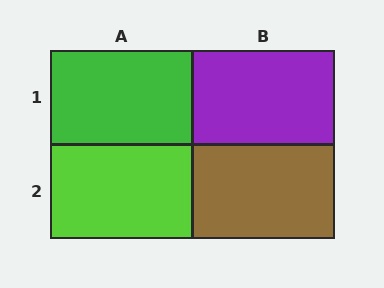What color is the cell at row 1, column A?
Green.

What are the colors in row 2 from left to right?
Lime, brown.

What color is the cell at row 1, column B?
Purple.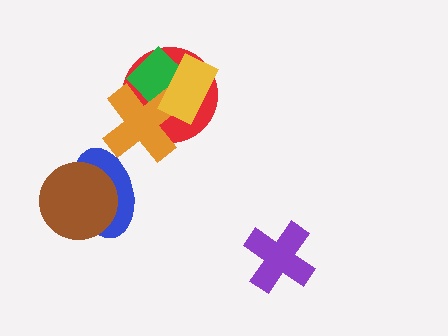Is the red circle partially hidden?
Yes, it is partially covered by another shape.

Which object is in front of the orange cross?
The yellow rectangle is in front of the orange cross.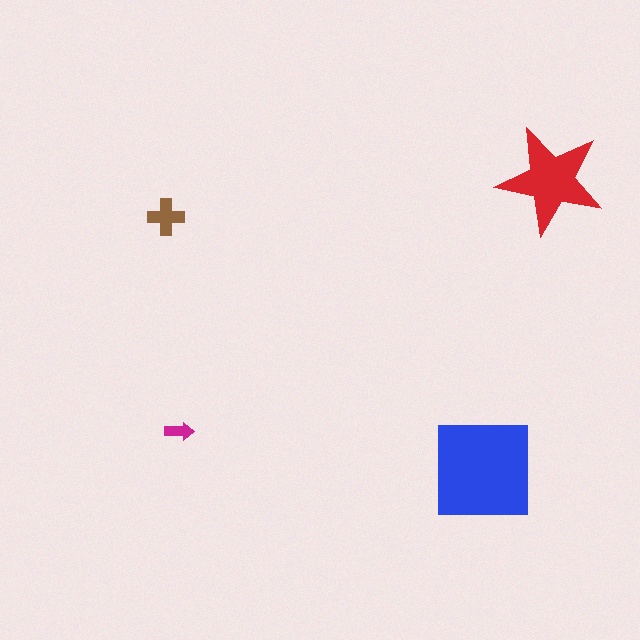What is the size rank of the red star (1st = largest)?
2nd.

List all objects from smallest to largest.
The magenta arrow, the brown cross, the red star, the blue square.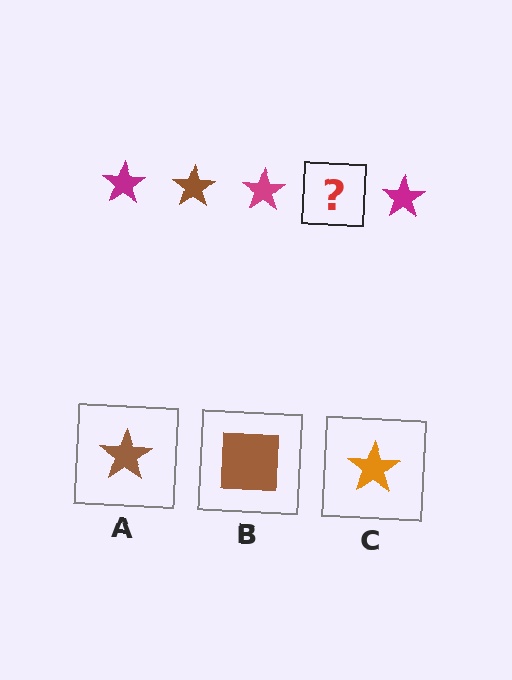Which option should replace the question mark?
Option A.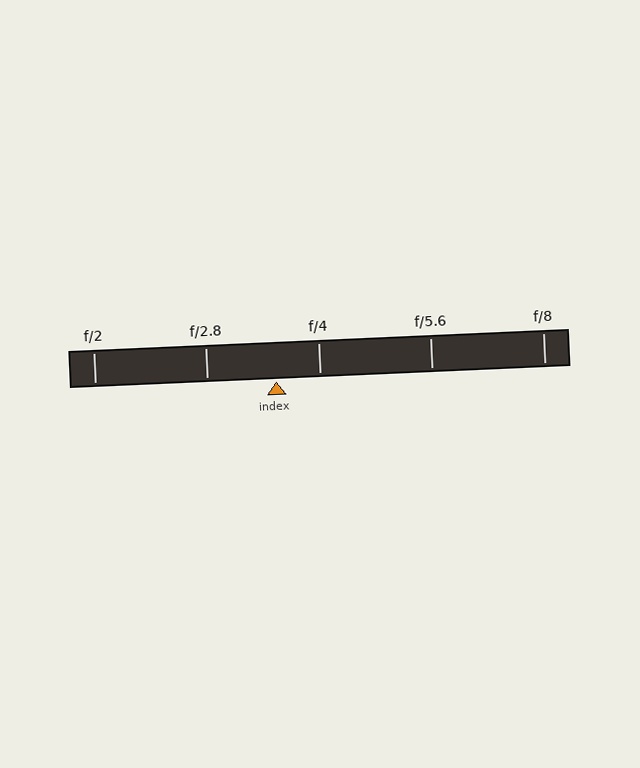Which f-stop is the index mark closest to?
The index mark is closest to f/4.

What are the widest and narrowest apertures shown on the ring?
The widest aperture shown is f/2 and the narrowest is f/8.